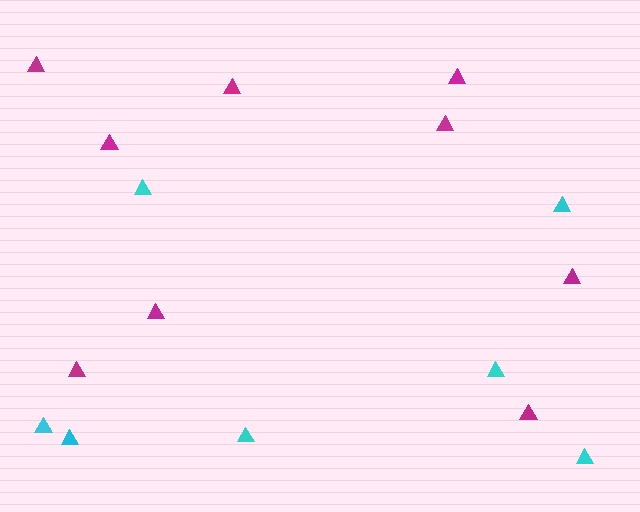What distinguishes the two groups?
There are 2 groups: one group of cyan triangles (7) and one group of magenta triangles (9).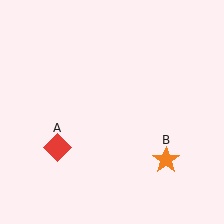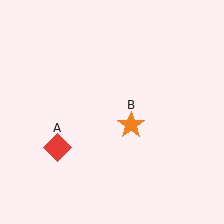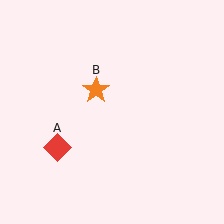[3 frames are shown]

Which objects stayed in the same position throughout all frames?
Red diamond (object A) remained stationary.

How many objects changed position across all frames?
1 object changed position: orange star (object B).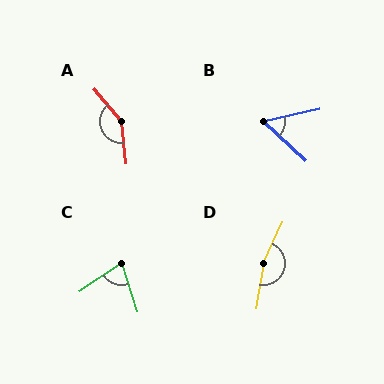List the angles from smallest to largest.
B (56°), C (74°), A (146°), D (165°).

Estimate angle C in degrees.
Approximately 74 degrees.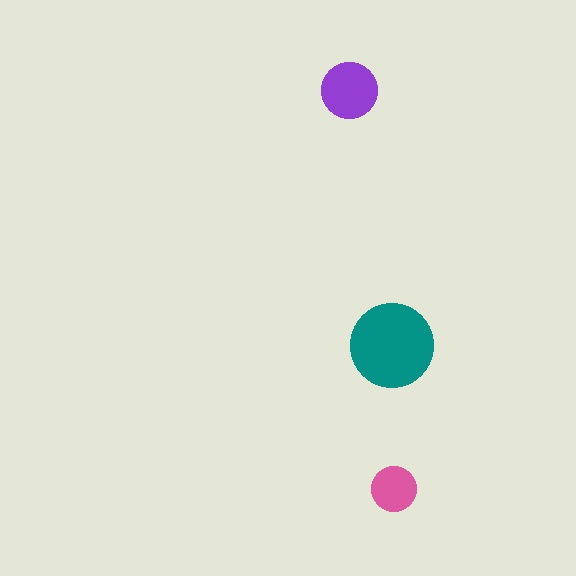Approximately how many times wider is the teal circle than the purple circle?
About 1.5 times wider.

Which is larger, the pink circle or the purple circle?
The purple one.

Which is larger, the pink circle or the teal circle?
The teal one.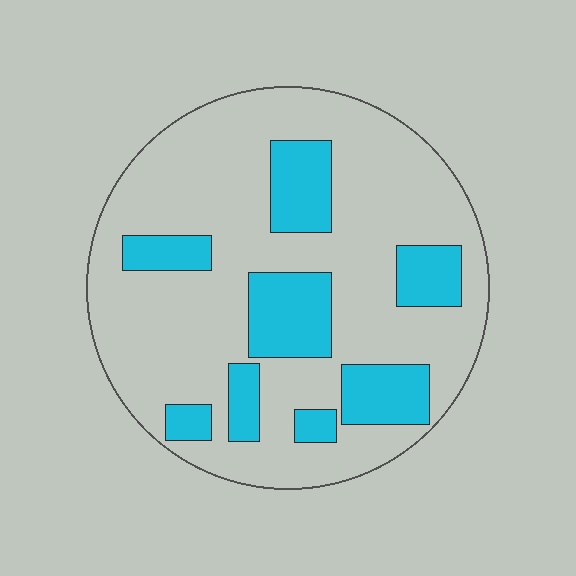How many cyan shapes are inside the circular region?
8.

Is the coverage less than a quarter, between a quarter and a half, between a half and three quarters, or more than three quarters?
Less than a quarter.